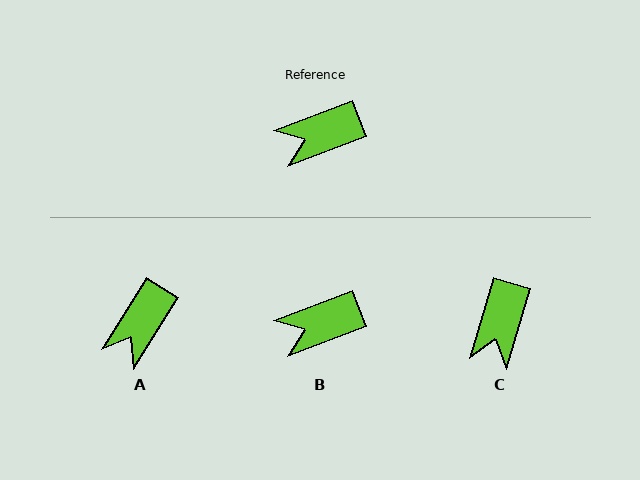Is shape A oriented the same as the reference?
No, it is off by about 37 degrees.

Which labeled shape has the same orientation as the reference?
B.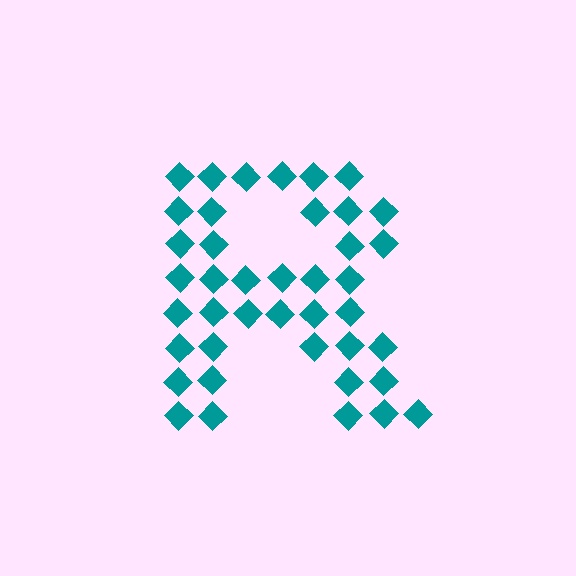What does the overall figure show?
The overall figure shows the letter R.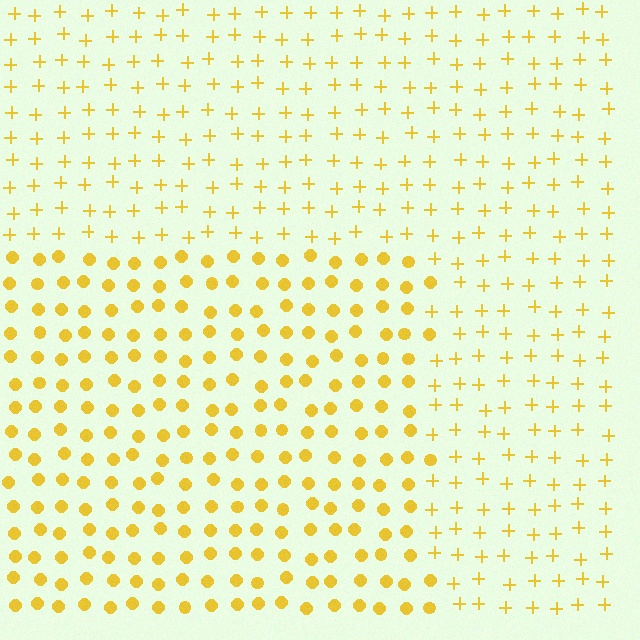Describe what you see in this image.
The image is filled with small yellow elements arranged in a uniform grid. A rectangle-shaped region contains circles, while the surrounding area contains plus signs. The boundary is defined purely by the change in element shape.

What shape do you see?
I see a rectangle.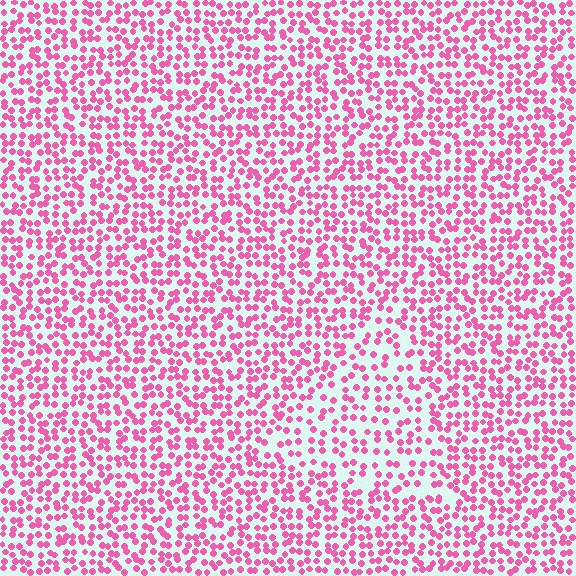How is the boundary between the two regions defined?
The boundary is defined by a change in element density (approximately 1.6x ratio). All elements are the same color, size, and shape.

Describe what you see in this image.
The image contains small pink elements arranged at two different densities. A triangle-shaped region is visible where the elements are less densely packed than the surrounding area.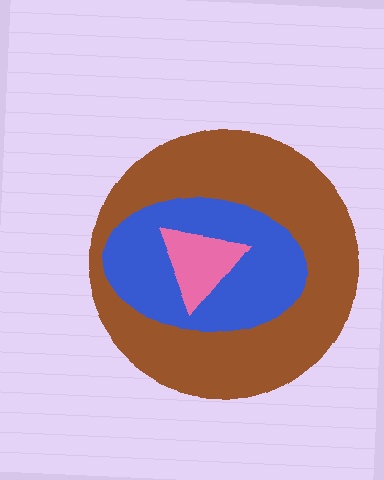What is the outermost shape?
The brown circle.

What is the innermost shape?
The pink triangle.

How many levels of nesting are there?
3.